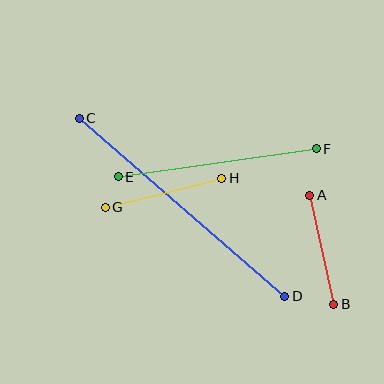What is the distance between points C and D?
The distance is approximately 272 pixels.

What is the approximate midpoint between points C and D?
The midpoint is at approximately (182, 207) pixels.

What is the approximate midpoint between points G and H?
The midpoint is at approximately (164, 193) pixels.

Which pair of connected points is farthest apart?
Points C and D are farthest apart.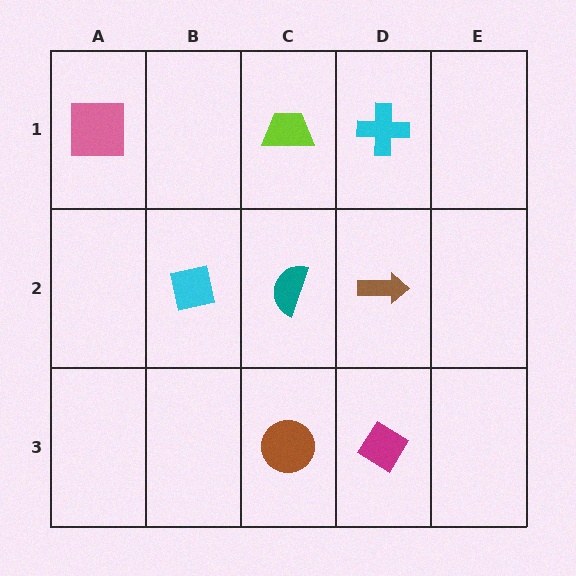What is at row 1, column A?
A pink square.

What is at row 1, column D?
A cyan cross.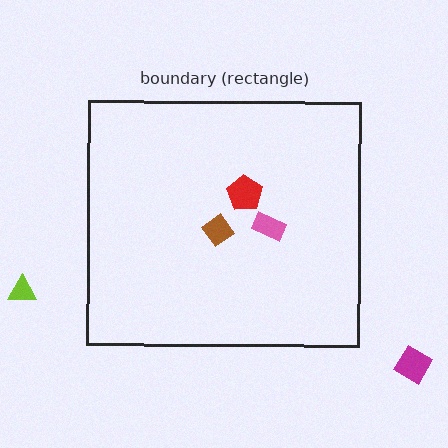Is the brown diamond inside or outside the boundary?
Inside.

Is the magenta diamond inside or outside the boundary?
Outside.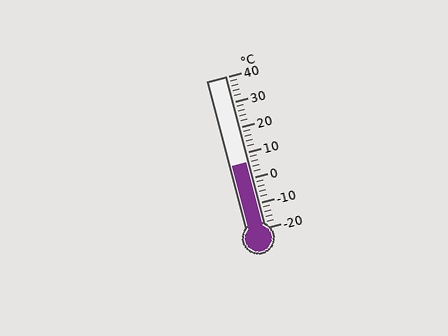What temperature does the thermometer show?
The thermometer shows approximately 6°C.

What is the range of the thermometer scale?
The thermometer scale ranges from -20°C to 40°C.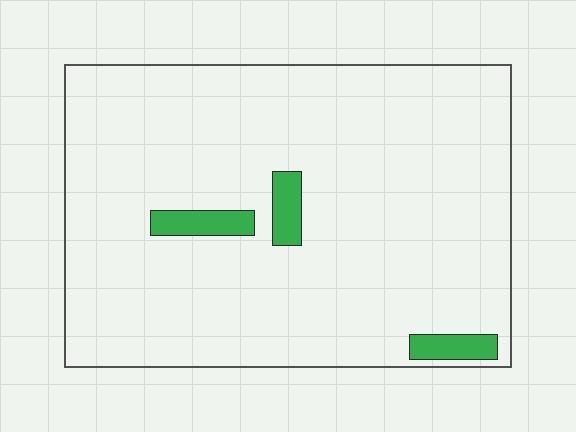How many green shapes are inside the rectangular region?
3.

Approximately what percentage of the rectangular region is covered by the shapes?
Approximately 5%.